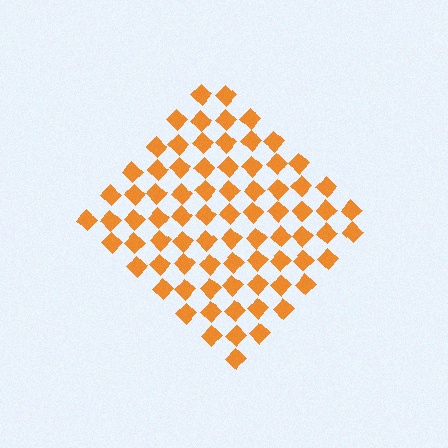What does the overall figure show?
The overall figure shows a diamond.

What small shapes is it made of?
It is made of small diamonds.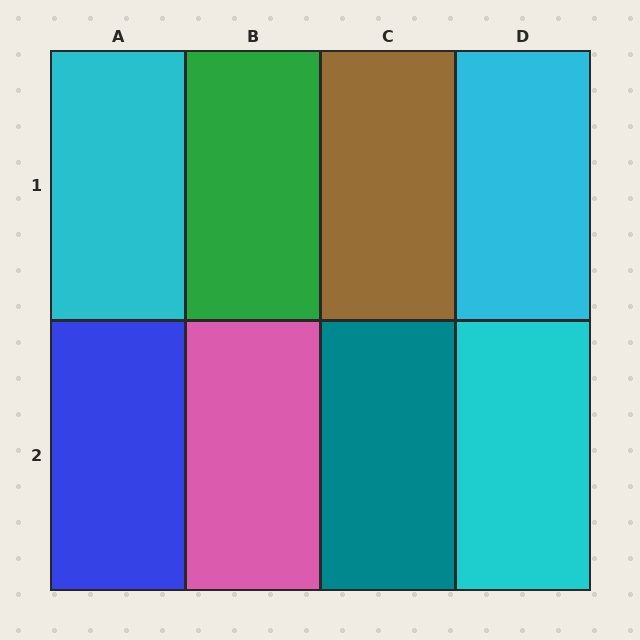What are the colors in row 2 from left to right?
Blue, pink, teal, cyan.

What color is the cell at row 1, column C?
Brown.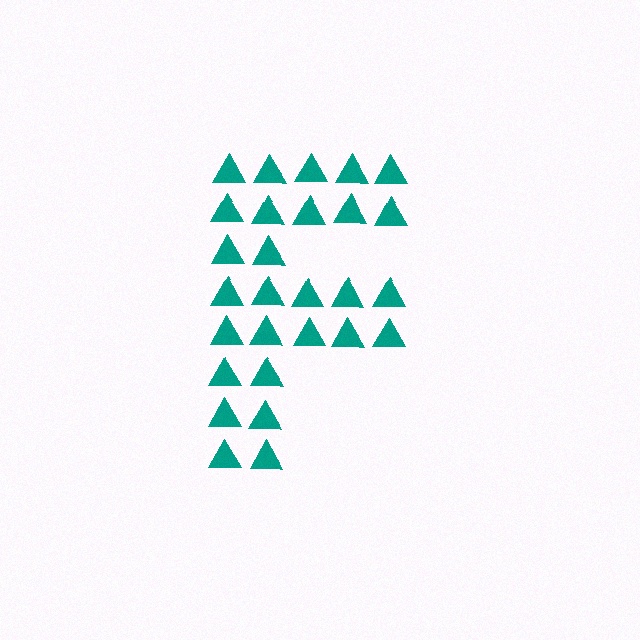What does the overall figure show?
The overall figure shows the letter F.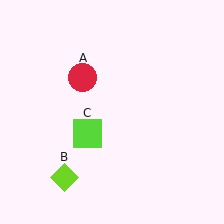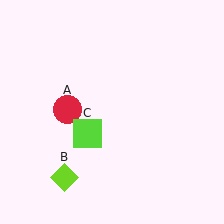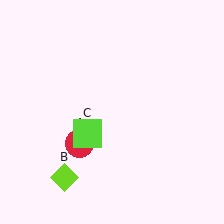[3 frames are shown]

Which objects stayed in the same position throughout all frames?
Lime diamond (object B) and lime square (object C) remained stationary.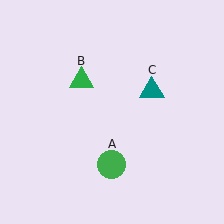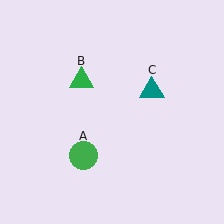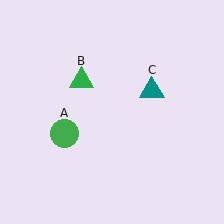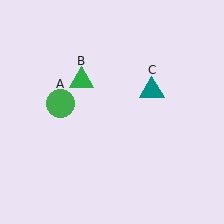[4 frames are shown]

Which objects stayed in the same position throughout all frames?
Green triangle (object B) and teal triangle (object C) remained stationary.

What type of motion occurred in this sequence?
The green circle (object A) rotated clockwise around the center of the scene.